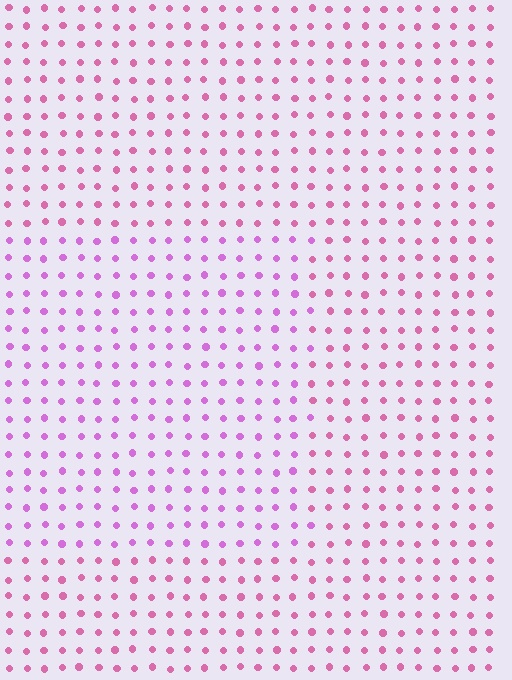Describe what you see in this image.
The image is filled with small pink elements in a uniform arrangement. A rectangle-shaped region is visible where the elements are tinted to a slightly different hue, forming a subtle color boundary.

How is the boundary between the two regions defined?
The boundary is defined purely by a slight shift in hue (about 30 degrees). Spacing, size, and orientation are identical on both sides.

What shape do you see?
I see a rectangle.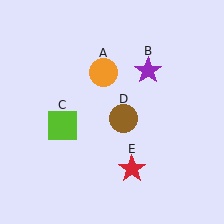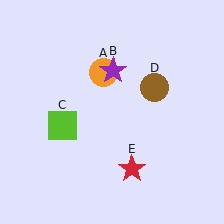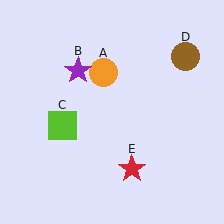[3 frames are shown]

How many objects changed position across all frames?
2 objects changed position: purple star (object B), brown circle (object D).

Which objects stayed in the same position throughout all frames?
Orange circle (object A) and lime square (object C) and red star (object E) remained stationary.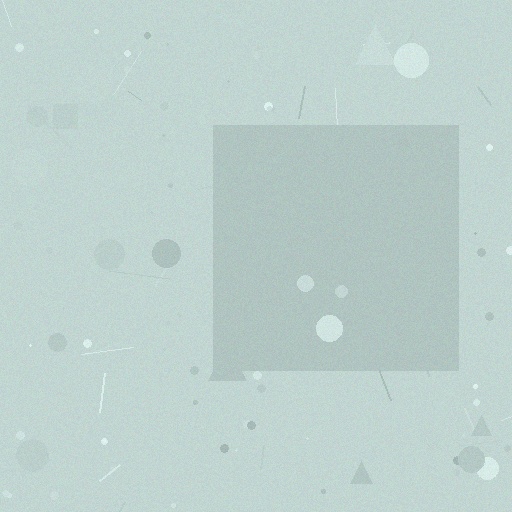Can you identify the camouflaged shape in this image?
The camouflaged shape is a square.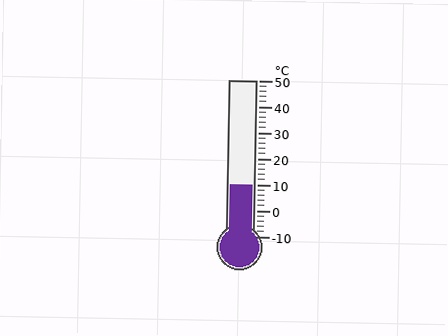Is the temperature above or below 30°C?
The temperature is below 30°C.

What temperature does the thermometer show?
The thermometer shows approximately 10°C.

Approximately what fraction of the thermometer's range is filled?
The thermometer is filled to approximately 35% of its range.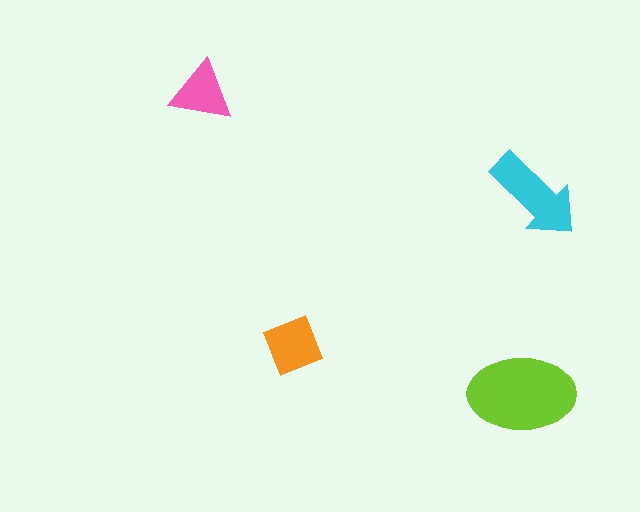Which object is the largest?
The lime ellipse.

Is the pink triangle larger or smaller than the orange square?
Smaller.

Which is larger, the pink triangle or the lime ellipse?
The lime ellipse.